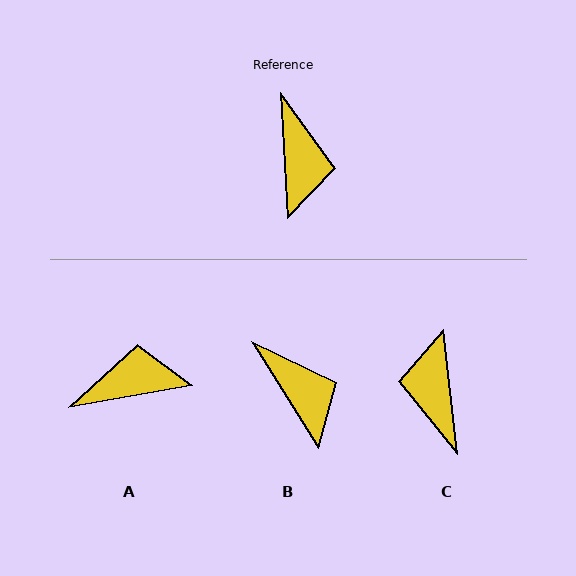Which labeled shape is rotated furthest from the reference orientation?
C, about 177 degrees away.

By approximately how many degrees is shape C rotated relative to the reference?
Approximately 177 degrees clockwise.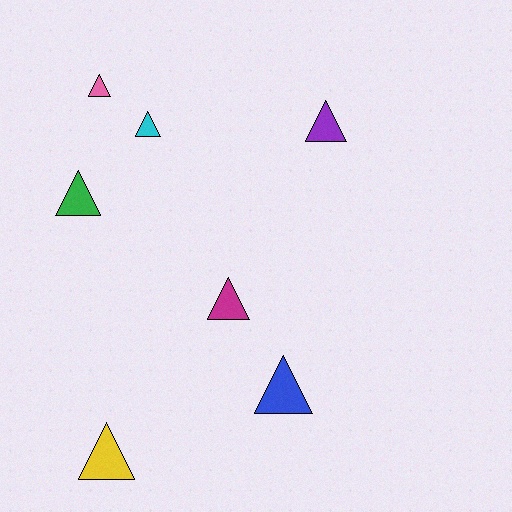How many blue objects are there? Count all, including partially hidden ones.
There is 1 blue object.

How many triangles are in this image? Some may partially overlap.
There are 7 triangles.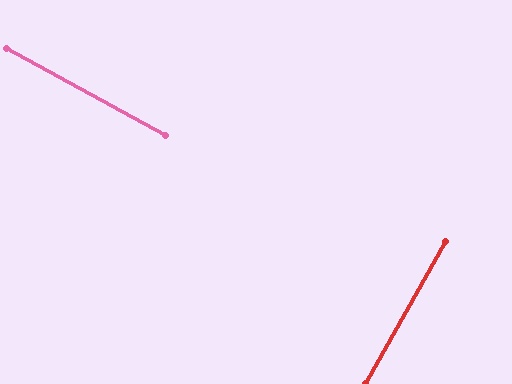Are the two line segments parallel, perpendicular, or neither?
Perpendicular — they meet at approximately 89°.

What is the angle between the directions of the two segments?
Approximately 89 degrees.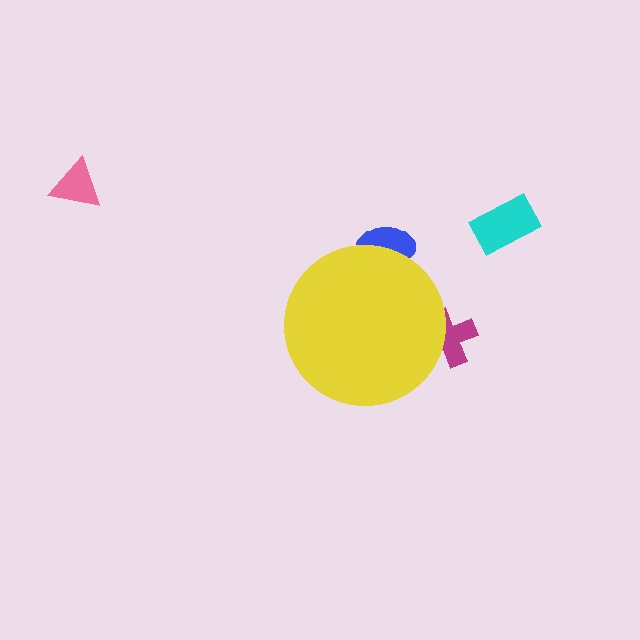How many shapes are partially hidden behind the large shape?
2 shapes are partially hidden.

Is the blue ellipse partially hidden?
Yes, the blue ellipse is partially hidden behind the yellow circle.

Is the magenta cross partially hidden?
Yes, the magenta cross is partially hidden behind the yellow circle.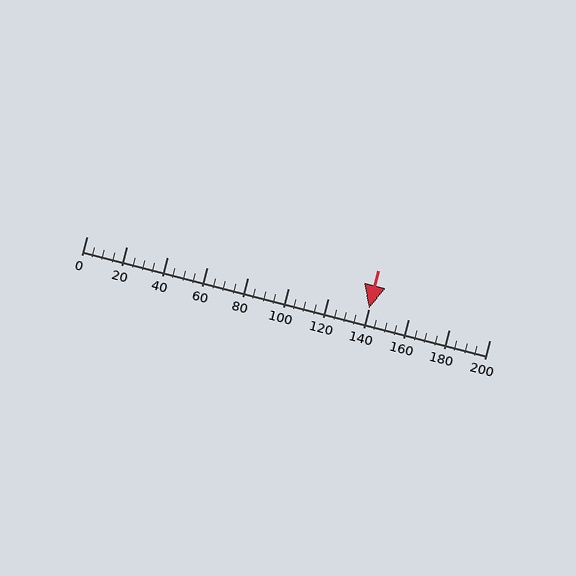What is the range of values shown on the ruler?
The ruler shows values from 0 to 200.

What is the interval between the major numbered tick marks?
The major tick marks are spaced 20 units apart.